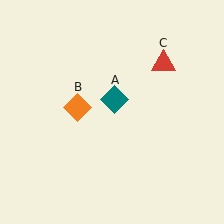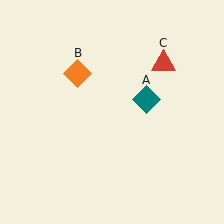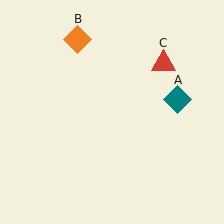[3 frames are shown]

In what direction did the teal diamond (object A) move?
The teal diamond (object A) moved right.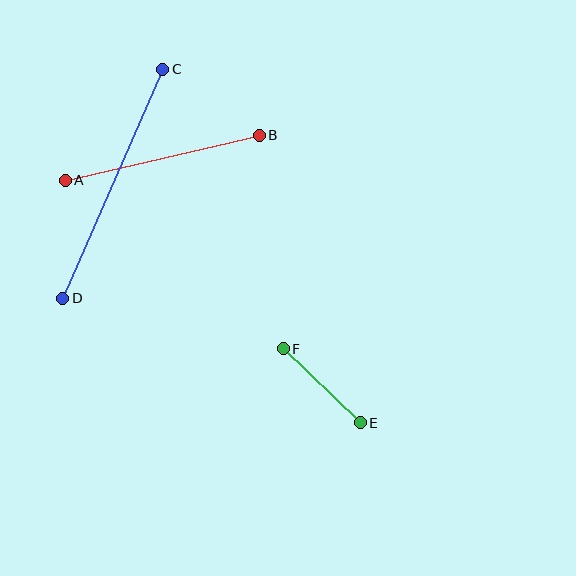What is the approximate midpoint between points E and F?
The midpoint is at approximately (322, 386) pixels.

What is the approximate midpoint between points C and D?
The midpoint is at approximately (113, 184) pixels.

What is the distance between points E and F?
The distance is approximately 107 pixels.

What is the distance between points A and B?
The distance is approximately 199 pixels.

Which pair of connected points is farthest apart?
Points C and D are farthest apart.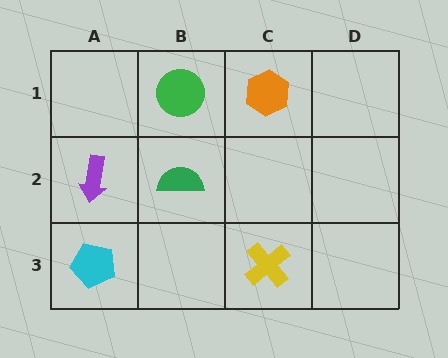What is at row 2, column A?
A purple arrow.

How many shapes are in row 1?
2 shapes.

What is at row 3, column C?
A yellow cross.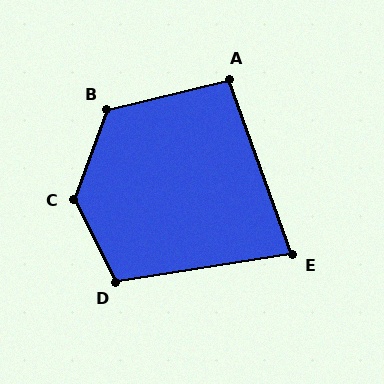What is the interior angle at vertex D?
Approximately 108 degrees (obtuse).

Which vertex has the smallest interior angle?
E, at approximately 79 degrees.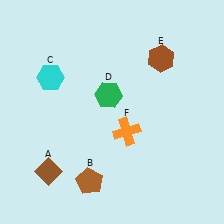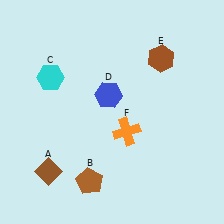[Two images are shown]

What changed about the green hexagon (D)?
In Image 1, D is green. In Image 2, it changed to blue.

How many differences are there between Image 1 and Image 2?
There is 1 difference between the two images.